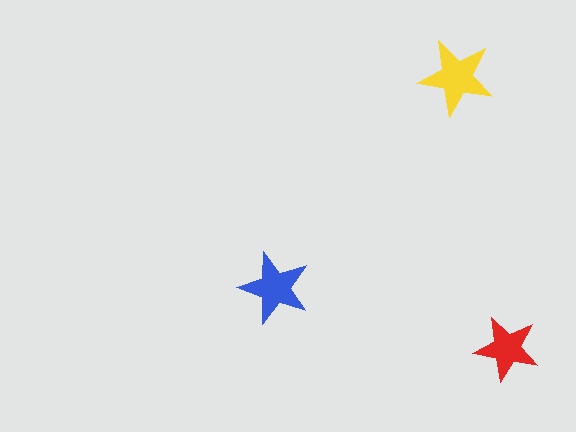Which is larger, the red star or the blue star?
The blue one.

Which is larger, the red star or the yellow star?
The yellow one.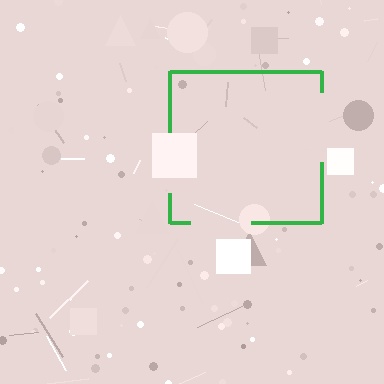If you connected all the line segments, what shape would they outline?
They would outline a square.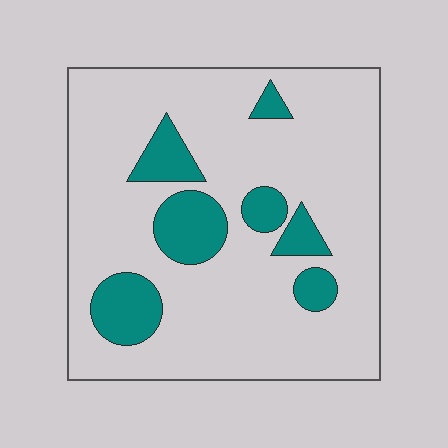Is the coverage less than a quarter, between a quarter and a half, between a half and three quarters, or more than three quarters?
Less than a quarter.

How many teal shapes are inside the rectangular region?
7.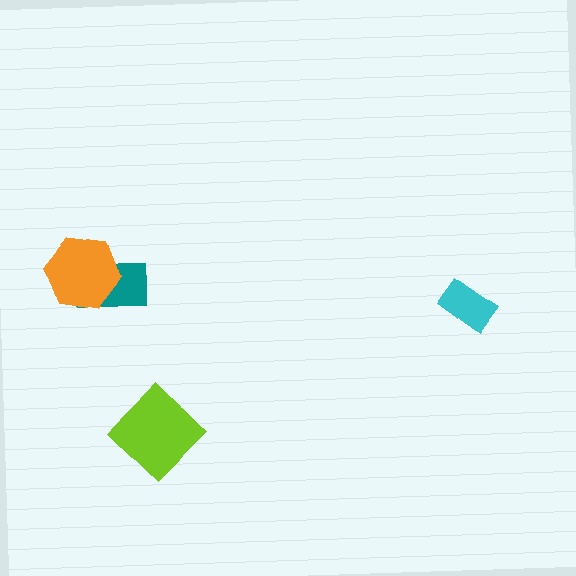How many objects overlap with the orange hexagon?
1 object overlaps with the orange hexagon.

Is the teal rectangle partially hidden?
Yes, it is partially covered by another shape.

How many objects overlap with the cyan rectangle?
0 objects overlap with the cyan rectangle.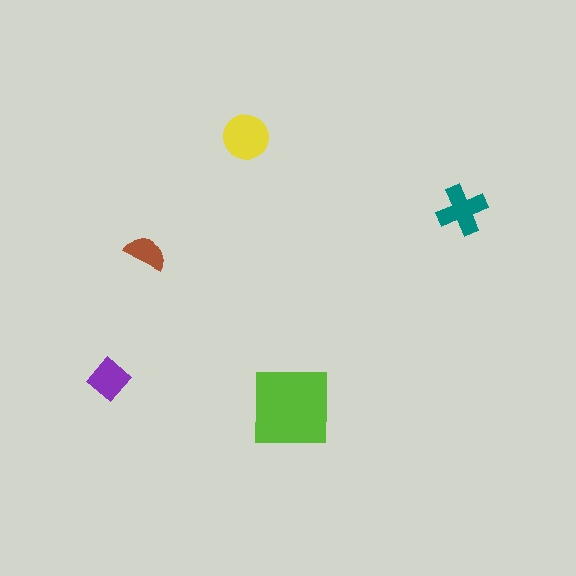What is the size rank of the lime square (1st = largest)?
1st.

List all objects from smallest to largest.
The brown semicircle, the purple diamond, the teal cross, the yellow circle, the lime square.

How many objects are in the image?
There are 5 objects in the image.